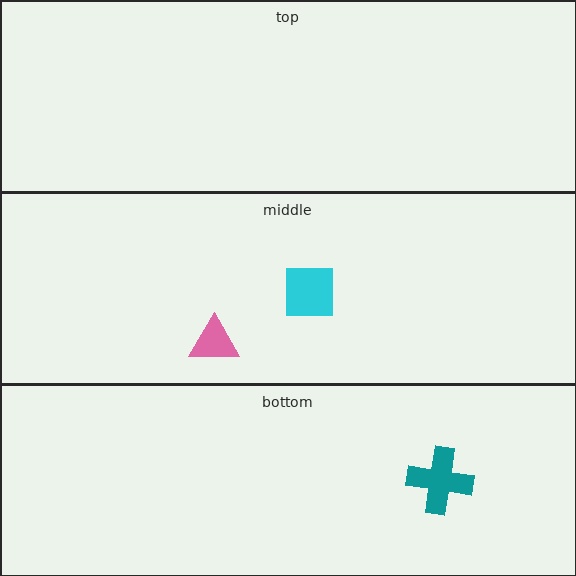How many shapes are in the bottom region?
1.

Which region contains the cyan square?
The middle region.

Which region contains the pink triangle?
The middle region.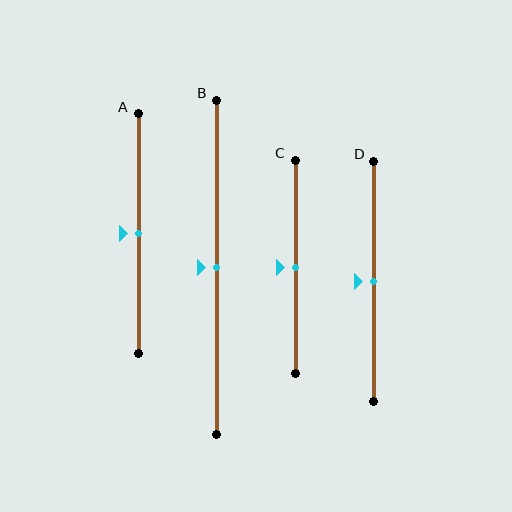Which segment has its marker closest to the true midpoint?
Segment A has its marker closest to the true midpoint.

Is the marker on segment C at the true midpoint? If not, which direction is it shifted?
Yes, the marker on segment C is at the true midpoint.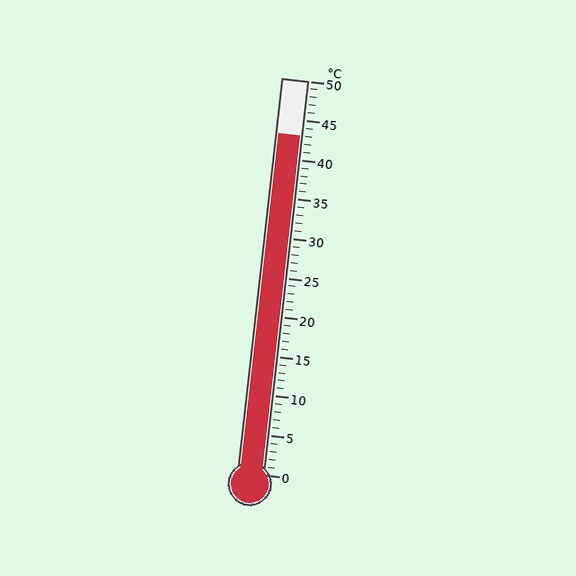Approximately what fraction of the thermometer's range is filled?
The thermometer is filled to approximately 85% of its range.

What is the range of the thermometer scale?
The thermometer scale ranges from 0°C to 50°C.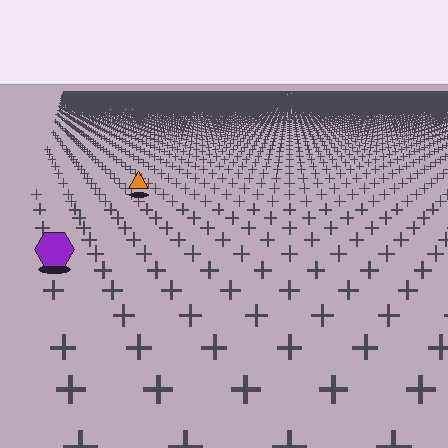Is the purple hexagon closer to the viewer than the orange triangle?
Yes. The purple hexagon is closer — you can tell from the texture gradient: the ground texture is coarser near it.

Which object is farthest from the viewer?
The orange triangle is farthest from the viewer. It appears smaller and the ground texture around it is denser.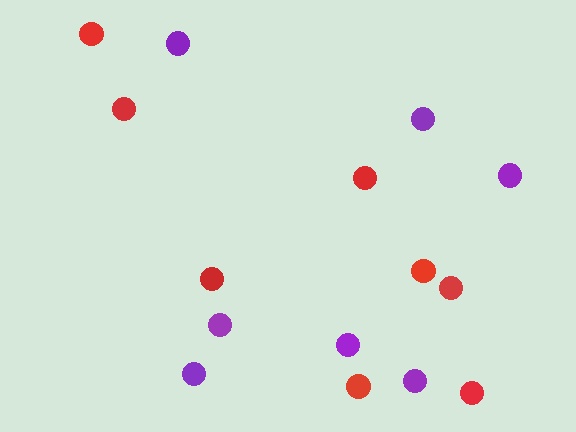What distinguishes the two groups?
There are 2 groups: one group of red circles (8) and one group of purple circles (7).